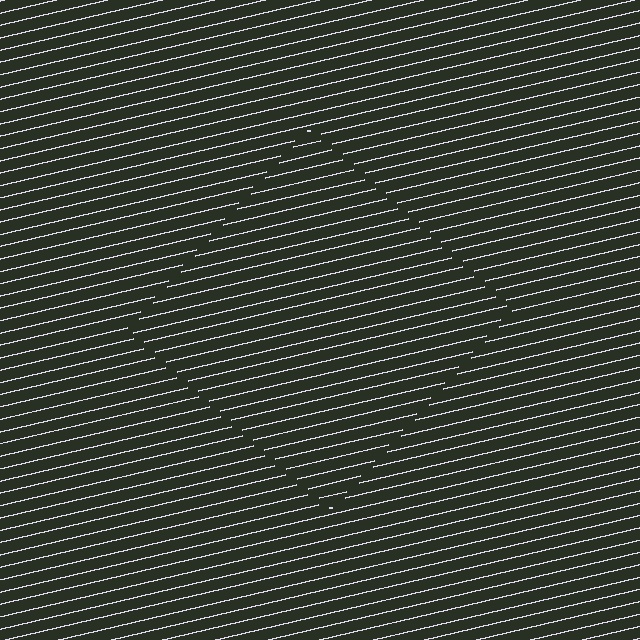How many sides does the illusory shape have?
4 sides — the line-ends trace a square.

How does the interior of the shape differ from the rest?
The interior of the shape contains the same grating, shifted by half a period — the contour is defined by the phase discontinuity where line-ends from the inner and outer gratings abut.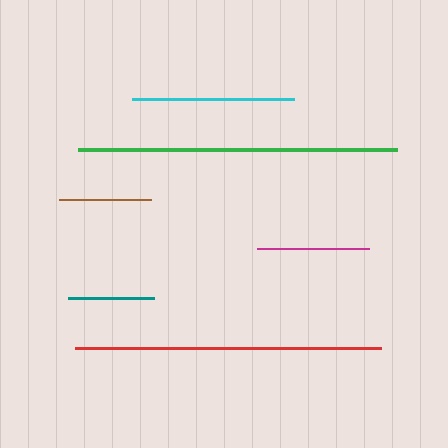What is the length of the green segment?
The green segment is approximately 320 pixels long.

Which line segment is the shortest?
The teal line is the shortest at approximately 86 pixels.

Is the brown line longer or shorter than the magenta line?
The magenta line is longer than the brown line.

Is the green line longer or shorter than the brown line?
The green line is longer than the brown line.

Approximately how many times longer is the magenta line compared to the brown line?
The magenta line is approximately 1.2 times the length of the brown line.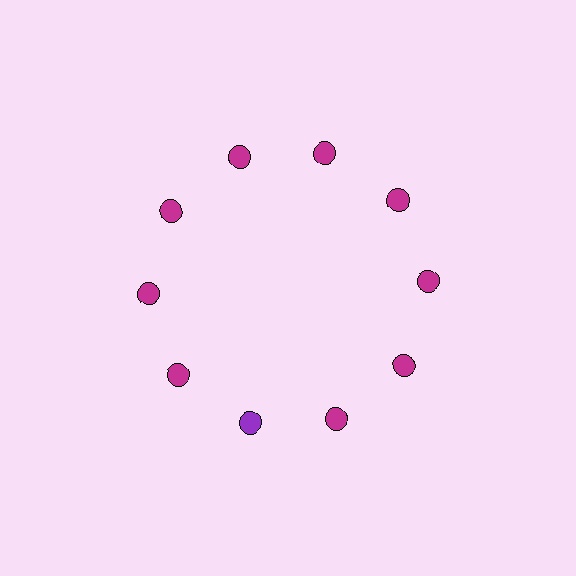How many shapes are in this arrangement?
There are 10 shapes arranged in a ring pattern.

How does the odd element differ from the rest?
It has a different color: purple instead of magenta.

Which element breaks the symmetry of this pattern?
The purple circle at roughly the 7 o'clock position breaks the symmetry. All other shapes are magenta circles.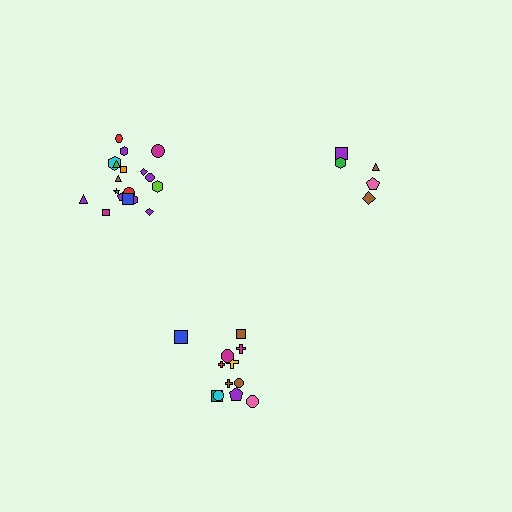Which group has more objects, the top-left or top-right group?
The top-left group.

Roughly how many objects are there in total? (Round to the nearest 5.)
Roughly 35 objects in total.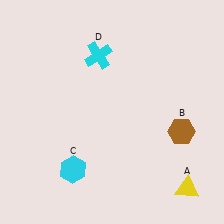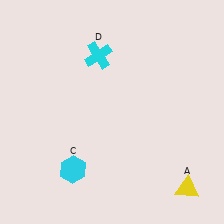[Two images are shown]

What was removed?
The brown hexagon (B) was removed in Image 2.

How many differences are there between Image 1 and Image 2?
There is 1 difference between the two images.